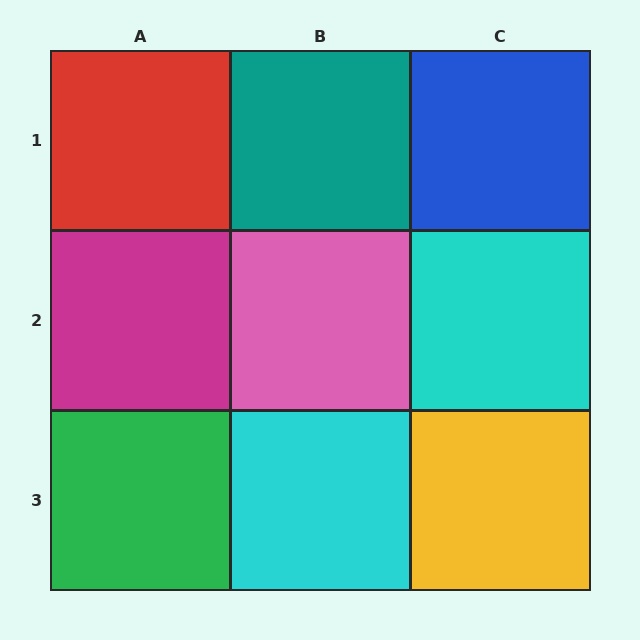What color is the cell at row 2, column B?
Pink.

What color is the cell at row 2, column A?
Magenta.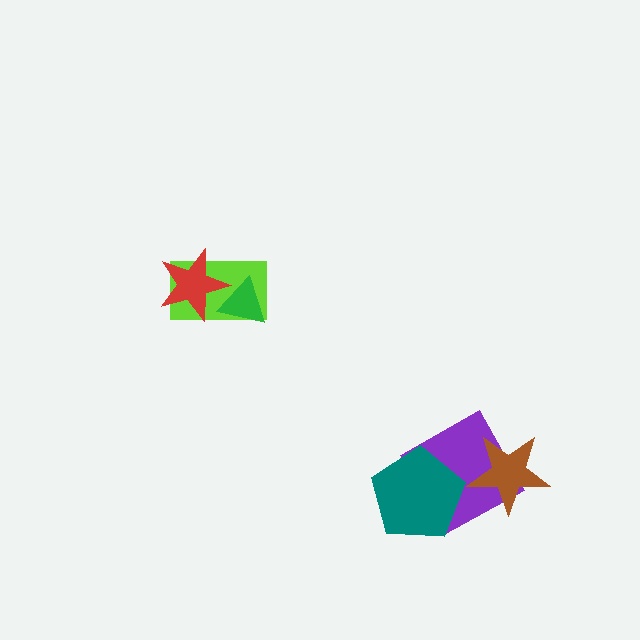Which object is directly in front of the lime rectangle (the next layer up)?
The red star is directly in front of the lime rectangle.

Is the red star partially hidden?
Yes, it is partially covered by another shape.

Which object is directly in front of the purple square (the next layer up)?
The brown star is directly in front of the purple square.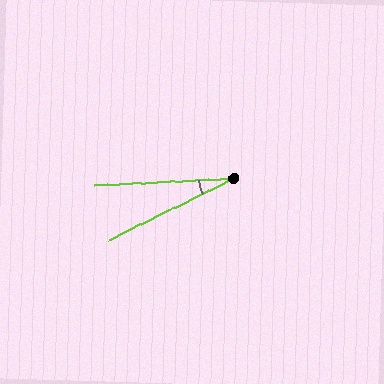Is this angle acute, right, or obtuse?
It is acute.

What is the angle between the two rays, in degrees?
Approximately 23 degrees.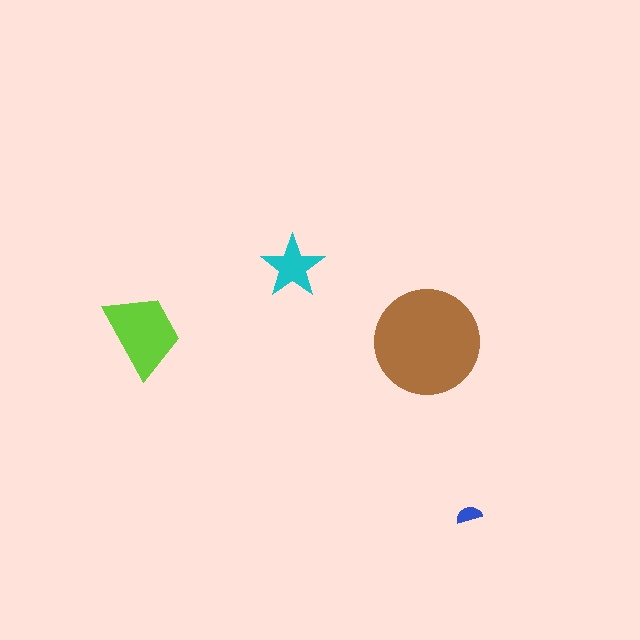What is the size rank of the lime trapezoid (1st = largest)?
2nd.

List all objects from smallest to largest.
The blue semicircle, the cyan star, the lime trapezoid, the brown circle.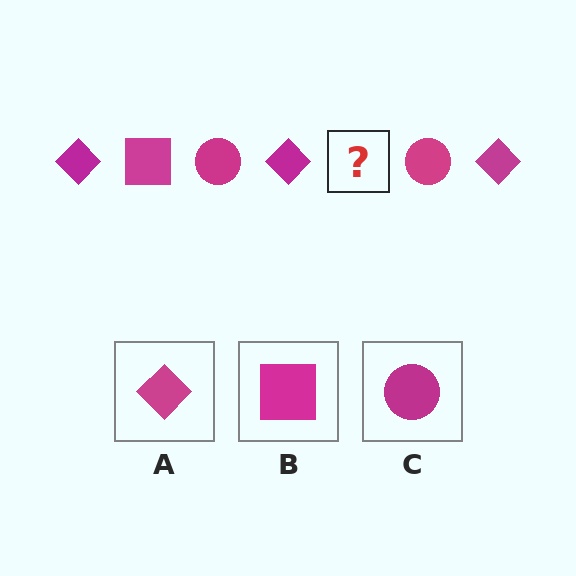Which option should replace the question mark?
Option B.